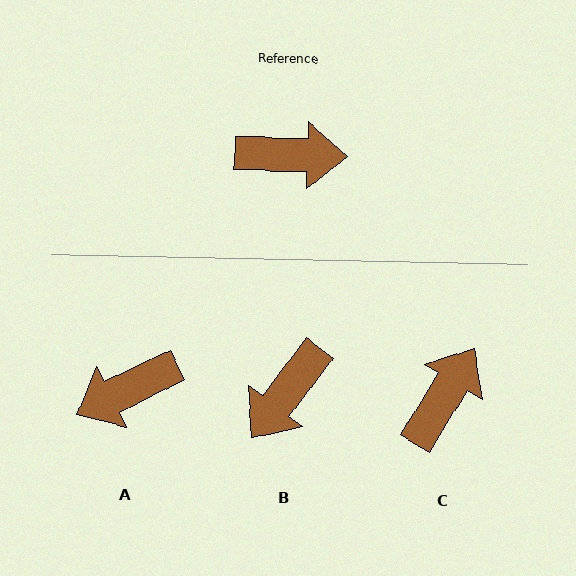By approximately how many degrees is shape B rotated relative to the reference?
Approximately 125 degrees clockwise.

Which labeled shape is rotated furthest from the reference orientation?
A, about 152 degrees away.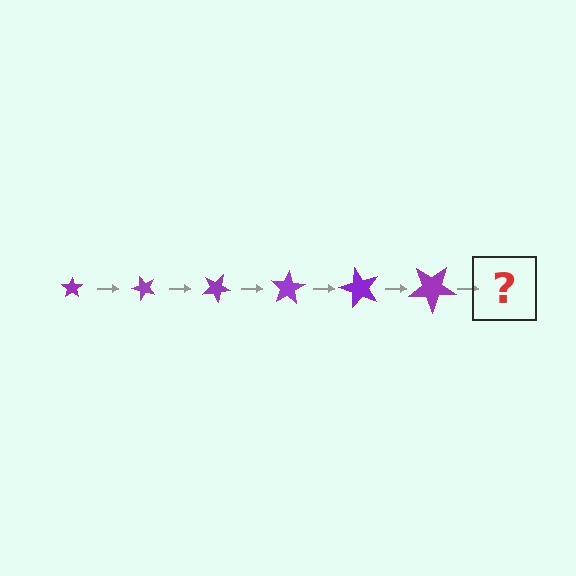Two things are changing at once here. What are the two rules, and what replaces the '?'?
The two rules are that the star grows larger each step and it rotates 50 degrees each step. The '?' should be a star, larger than the previous one and rotated 300 degrees from the start.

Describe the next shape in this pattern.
It should be a star, larger than the previous one and rotated 300 degrees from the start.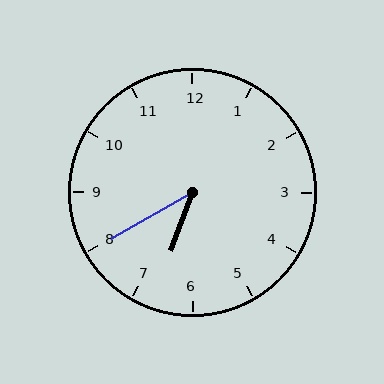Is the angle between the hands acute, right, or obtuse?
It is acute.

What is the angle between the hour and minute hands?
Approximately 40 degrees.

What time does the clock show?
6:40.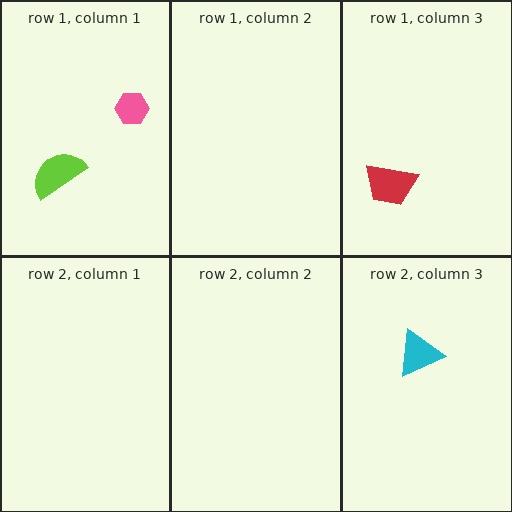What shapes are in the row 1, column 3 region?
The red trapezoid.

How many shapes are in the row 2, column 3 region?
1.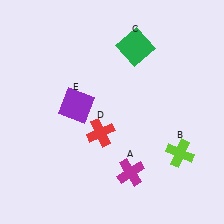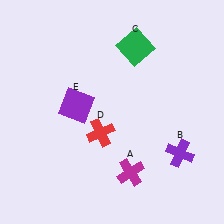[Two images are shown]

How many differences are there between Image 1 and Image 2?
There is 1 difference between the two images.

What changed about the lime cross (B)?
In Image 1, B is lime. In Image 2, it changed to purple.